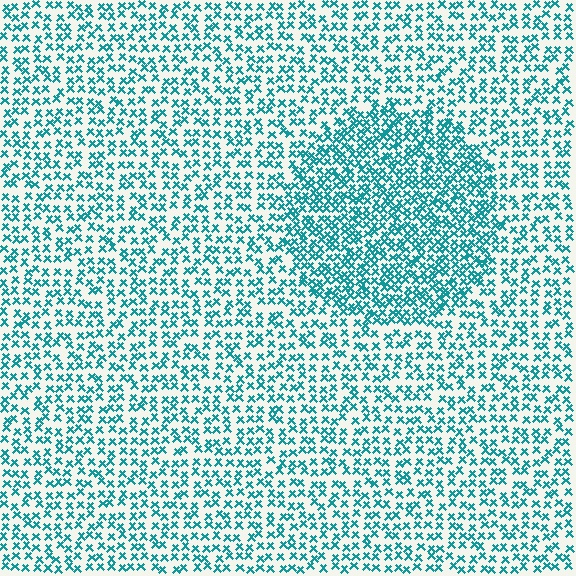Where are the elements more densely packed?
The elements are more densely packed inside the circle boundary.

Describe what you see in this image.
The image contains small teal elements arranged at two different densities. A circle-shaped region is visible where the elements are more densely packed than the surrounding area.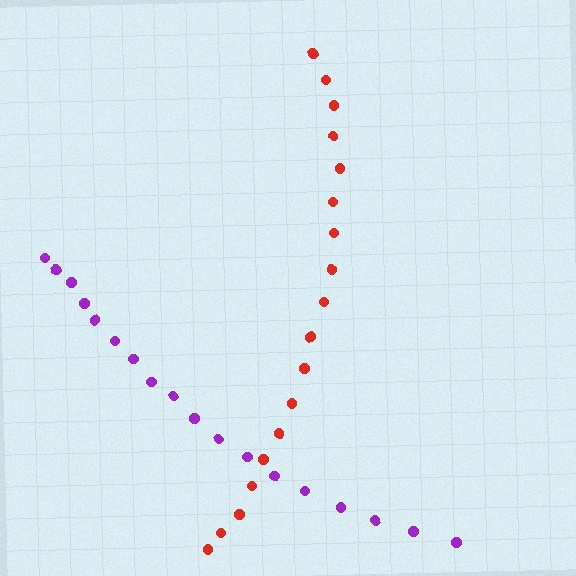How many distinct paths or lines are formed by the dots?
There are 2 distinct paths.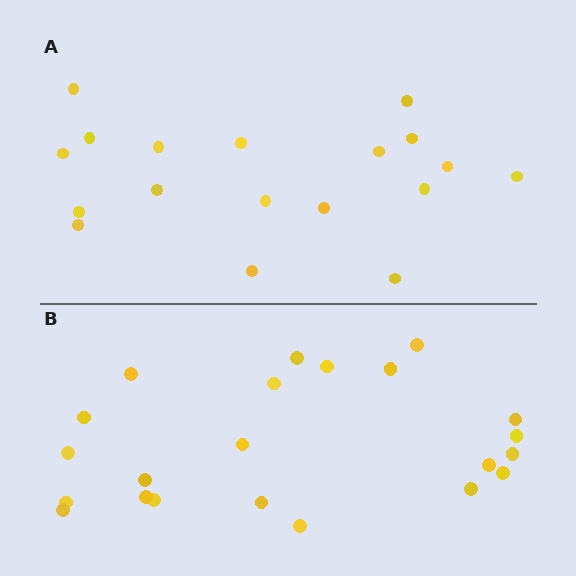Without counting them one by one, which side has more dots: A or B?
Region B (the bottom region) has more dots.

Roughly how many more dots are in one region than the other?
Region B has about 4 more dots than region A.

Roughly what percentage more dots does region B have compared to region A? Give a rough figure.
About 20% more.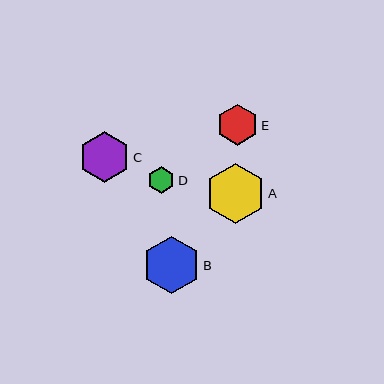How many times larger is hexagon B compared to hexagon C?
Hexagon B is approximately 1.1 times the size of hexagon C.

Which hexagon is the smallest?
Hexagon D is the smallest with a size of approximately 27 pixels.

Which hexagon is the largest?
Hexagon A is the largest with a size of approximately 60 pixels.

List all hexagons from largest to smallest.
From largest to smallest: A, B, C, E, D.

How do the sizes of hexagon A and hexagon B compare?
Hexagon A and hexagon B are approximately the same size.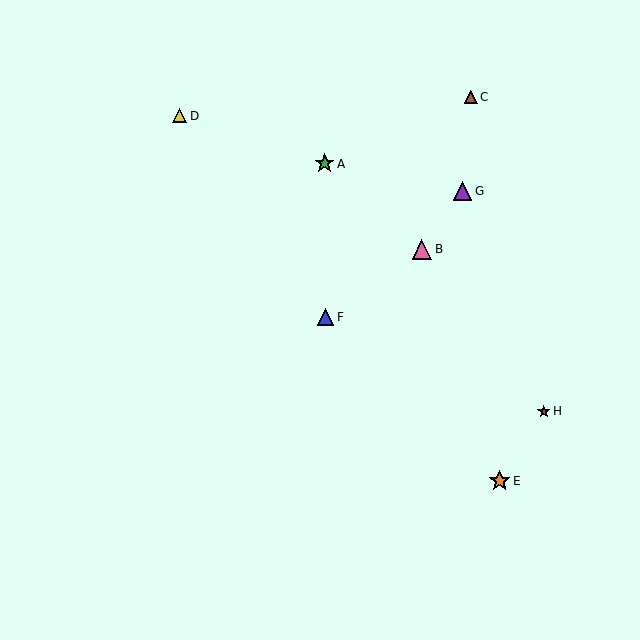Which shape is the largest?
The orange star (labeled E) is the largest.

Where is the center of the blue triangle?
The center of the blue triangle is at (326, 317).